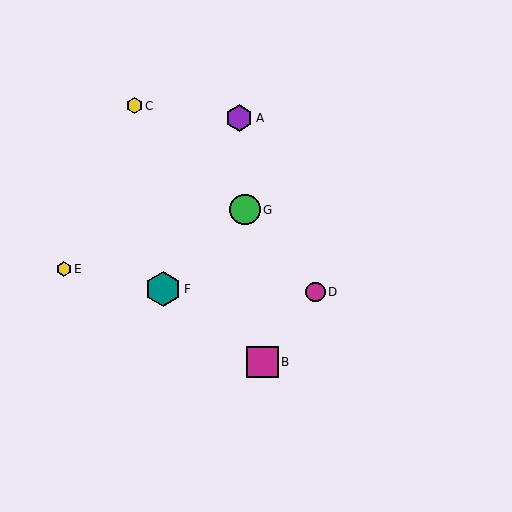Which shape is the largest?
The teal hexagon (labeled F) is the largest.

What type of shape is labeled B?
Shape B is a magenta square.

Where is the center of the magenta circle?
The center of the magenta circle is at (315, 292).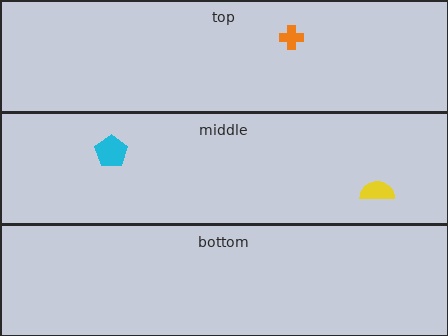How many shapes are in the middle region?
2.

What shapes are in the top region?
The orange cross.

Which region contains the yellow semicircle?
The middle region.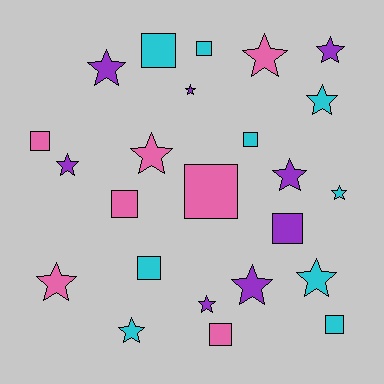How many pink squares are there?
There are 4 pink squares.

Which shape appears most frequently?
Star, with 14 objects.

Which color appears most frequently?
Cyan, with 9 objects.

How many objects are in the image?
There are 24 objects.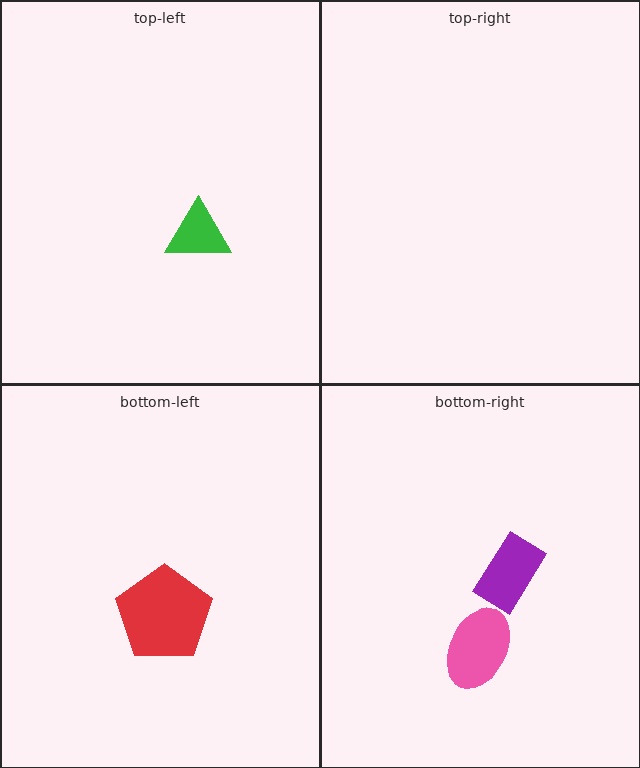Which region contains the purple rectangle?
The bottom-right region.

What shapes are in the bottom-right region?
The pink ellipse, the purple rectangle.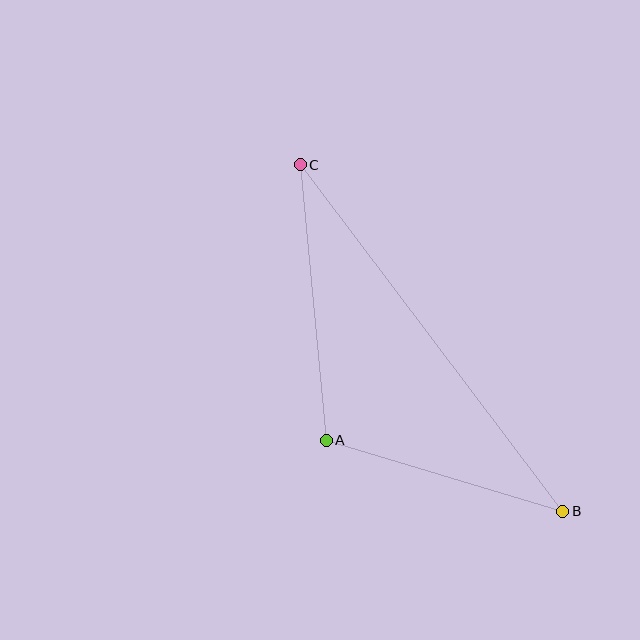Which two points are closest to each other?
Points A and B are closest to each other.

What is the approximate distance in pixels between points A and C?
The distance between A and C is approximately 277 pixels.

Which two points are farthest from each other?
Points B and C are farthest from each other.